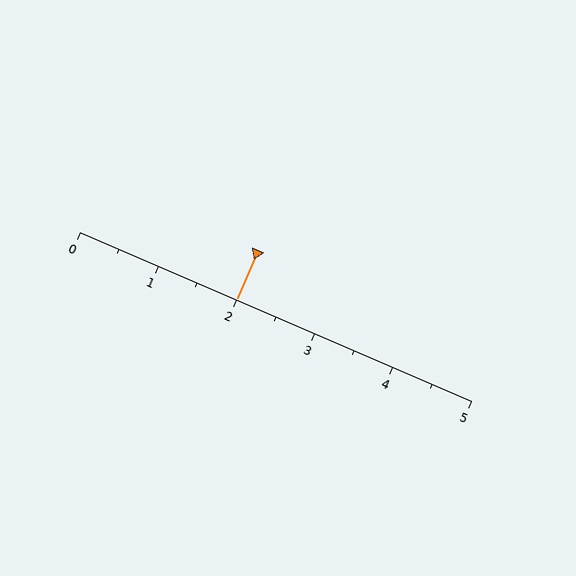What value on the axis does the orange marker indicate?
The marker indicates approximately 2.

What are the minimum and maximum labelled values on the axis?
The axis runs from 0 to 5.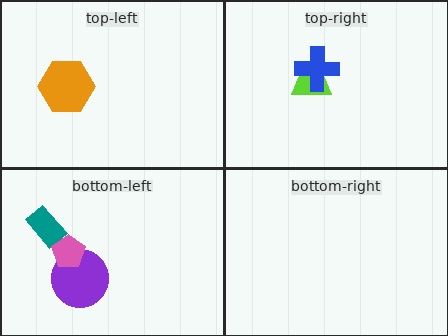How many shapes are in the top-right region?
2.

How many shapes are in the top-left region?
1.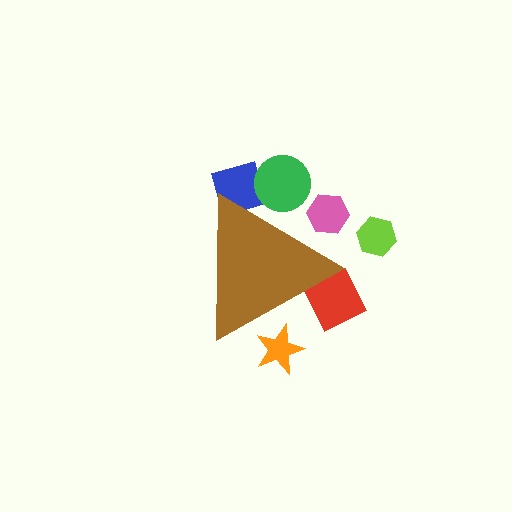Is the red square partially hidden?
Yes, the red square is partially hidden behind the brown triangle.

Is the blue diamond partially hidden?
Yes, the blue diamond is partially hidden behind the brown triangle.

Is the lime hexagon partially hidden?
No, the lime hexagon is fully visible.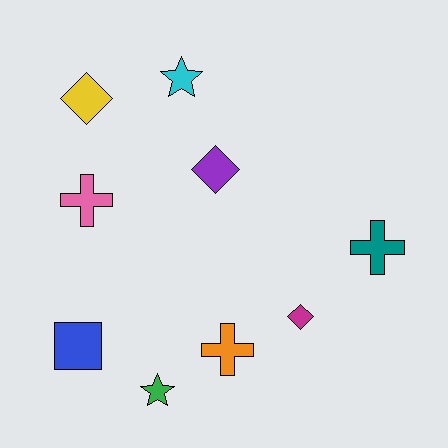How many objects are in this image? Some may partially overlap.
There are 9 objects.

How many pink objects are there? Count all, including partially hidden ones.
There is 1 pink object.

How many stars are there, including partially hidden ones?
There are 2 stars.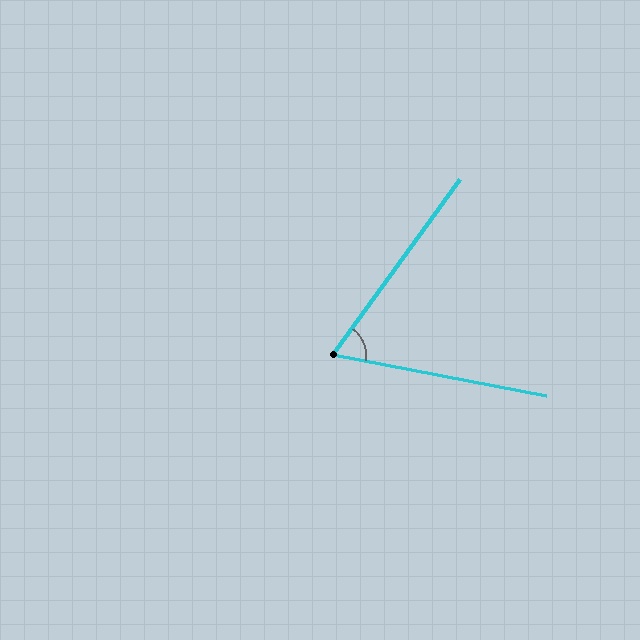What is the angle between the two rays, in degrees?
Approximately 65 degrees.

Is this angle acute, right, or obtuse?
It is acute.